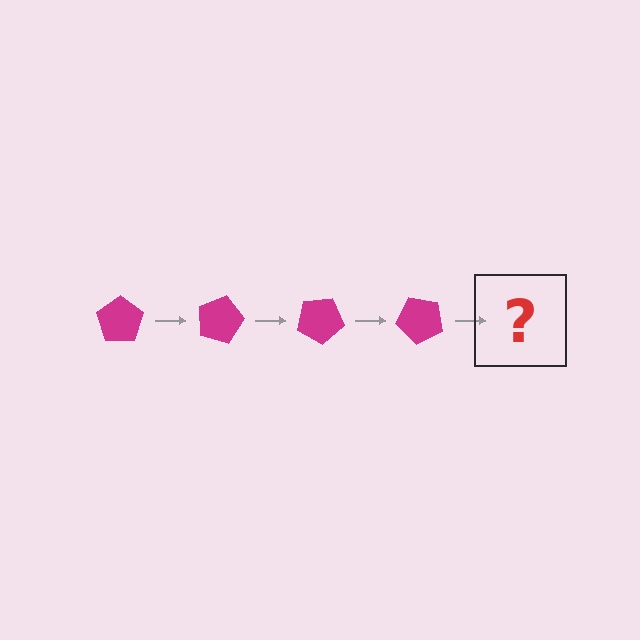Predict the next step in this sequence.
The next step is a magenta pentagon rotated 60 degrees.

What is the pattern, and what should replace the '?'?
The pattern is that the pentagon rotates 15 degrees each step. The '?' should be a magenta pentagon rotated 60 degrees.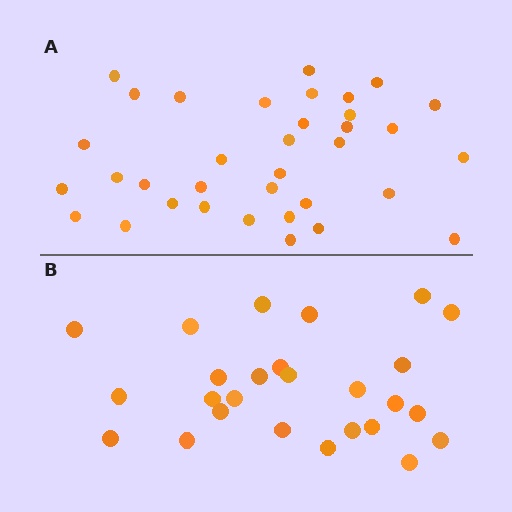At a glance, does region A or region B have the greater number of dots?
Region A (the top region) has more dots.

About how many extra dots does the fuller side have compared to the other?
Region A has roughly 8 or so more dots than region B.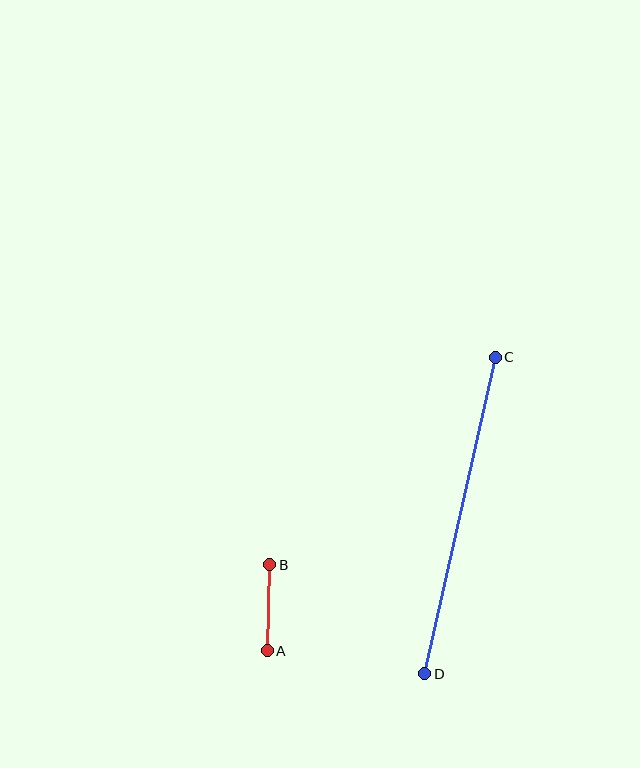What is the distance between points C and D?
The distance is approximately 324 pixels.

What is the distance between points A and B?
The distance is approximately 86 pixels.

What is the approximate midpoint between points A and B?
The midpoint is at approximately (268, 608) pixels.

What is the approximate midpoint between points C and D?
The midpoint is at approximately (460, 516) pixels.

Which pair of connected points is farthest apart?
Points C and D are farthest apart.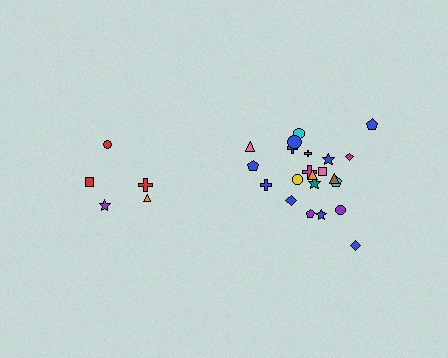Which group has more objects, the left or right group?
The right group.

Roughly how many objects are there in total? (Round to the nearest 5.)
Roughly 25 objects in total.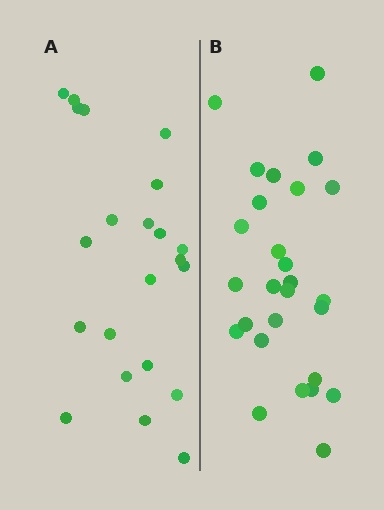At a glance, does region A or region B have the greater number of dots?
Region B (the right region) has more dots.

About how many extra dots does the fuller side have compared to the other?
Region B has about 5 more dots than region A.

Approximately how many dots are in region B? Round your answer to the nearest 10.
About 30 dots. (The exact count is 27, which rounds to 30.)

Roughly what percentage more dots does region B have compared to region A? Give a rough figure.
About 25% more.